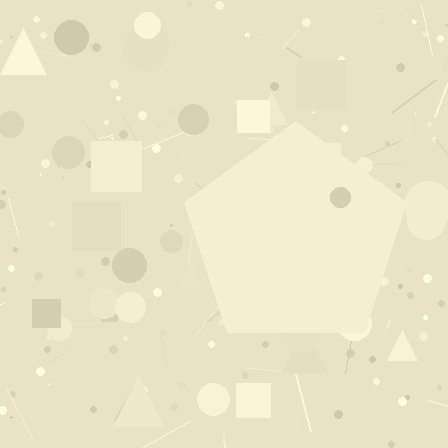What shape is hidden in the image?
A pentagon is hidden in the image.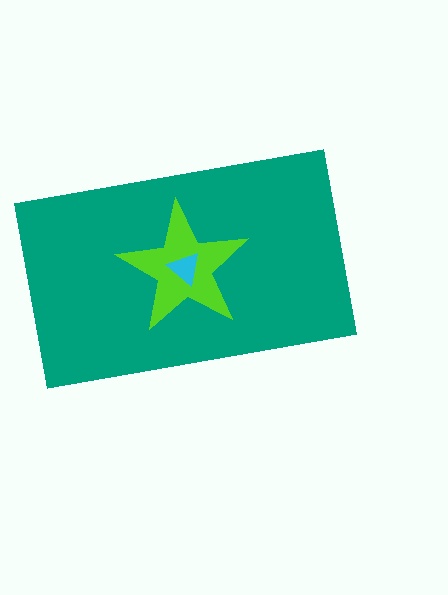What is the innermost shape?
The cyan triangle.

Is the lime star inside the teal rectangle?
Yes.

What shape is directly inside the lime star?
The cyan triangle.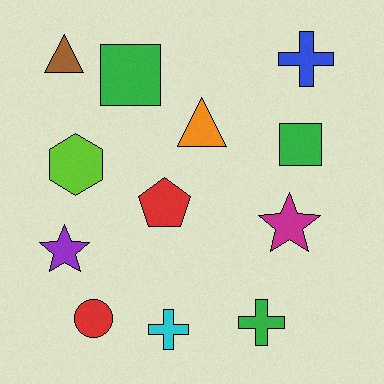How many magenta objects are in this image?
There is 1 magenta object.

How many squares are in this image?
There are 2 squares.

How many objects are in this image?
There are 12 objects.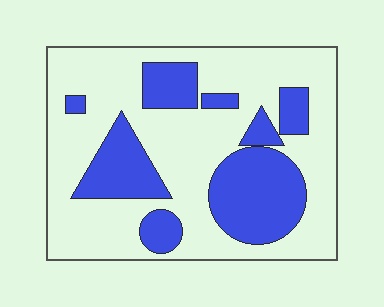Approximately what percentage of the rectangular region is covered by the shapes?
Approximately 30%.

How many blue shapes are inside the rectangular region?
8.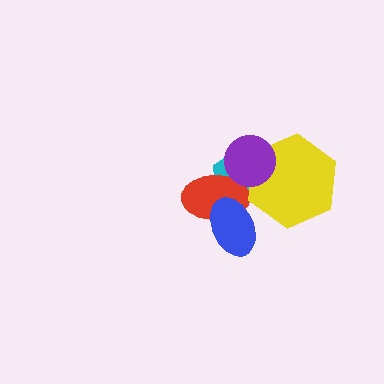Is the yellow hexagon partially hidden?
Yes, it is partially covered by another shape.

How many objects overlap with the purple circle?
3 objects overlap with the purple circle.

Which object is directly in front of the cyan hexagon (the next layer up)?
The red ellipse is directly in front of the cyan hexagon.